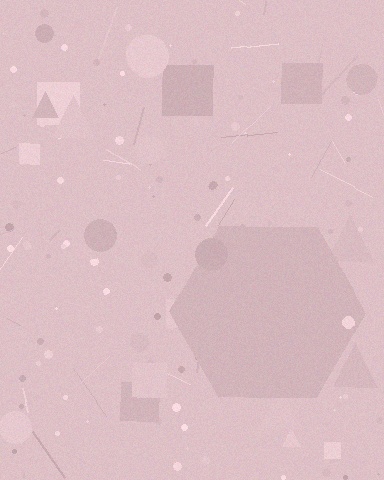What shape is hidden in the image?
A hexagon is hidden in the image.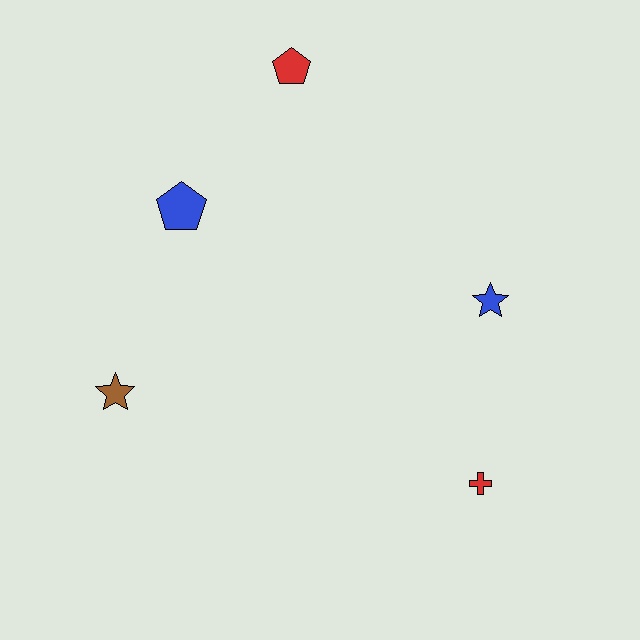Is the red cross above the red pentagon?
No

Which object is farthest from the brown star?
The blue star is farthest from the brown star.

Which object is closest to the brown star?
The blue pentagon is closest to the brown star.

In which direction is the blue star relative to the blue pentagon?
The blue star is to the right of the blue pentagon.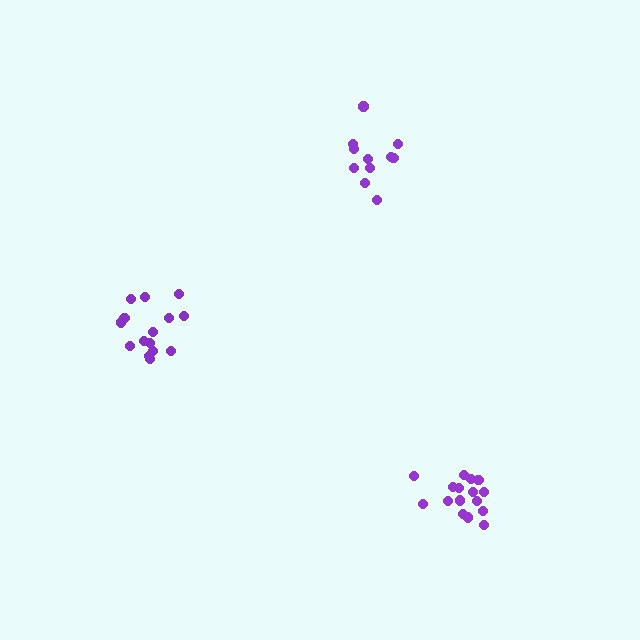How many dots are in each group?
Group 1: 11 dots, Group 2: 15 dots, Group 3: 16 dots (42 total).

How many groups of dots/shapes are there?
There are 3 groups.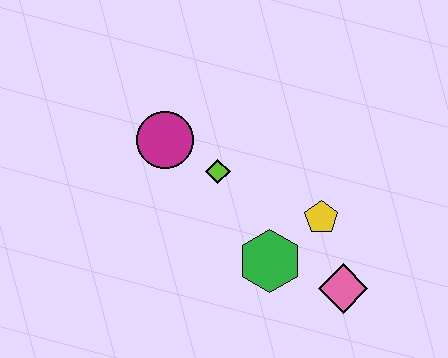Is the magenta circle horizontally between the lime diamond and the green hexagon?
No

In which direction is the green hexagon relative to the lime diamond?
The green hexagon is below the lime diamond.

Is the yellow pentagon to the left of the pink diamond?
Yes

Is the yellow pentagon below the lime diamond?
Yes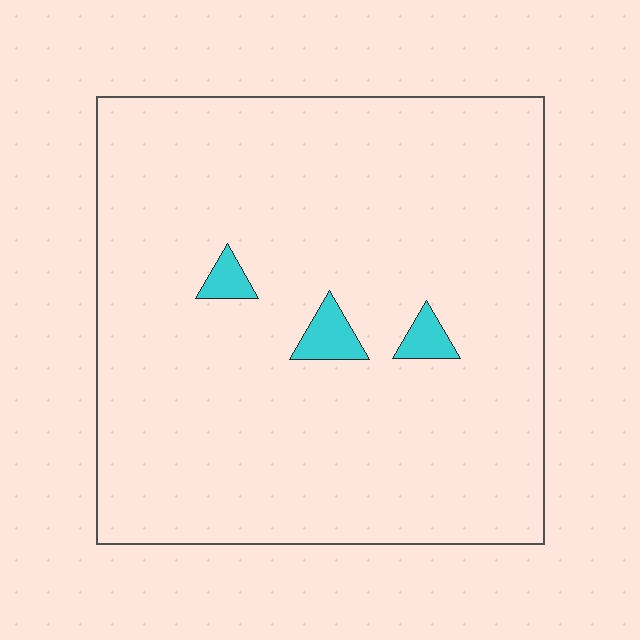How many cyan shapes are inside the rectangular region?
3.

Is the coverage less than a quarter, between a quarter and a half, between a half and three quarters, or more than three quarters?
Less than a quarter.